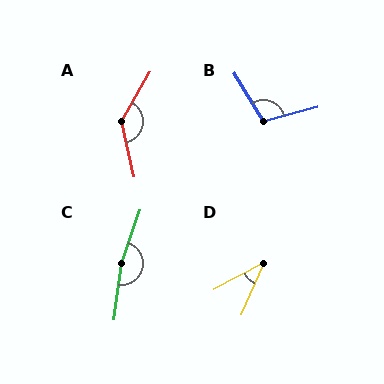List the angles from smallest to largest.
D (38°), B (106°), A (137°), C (169°).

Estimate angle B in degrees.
Approximately 106 degrees.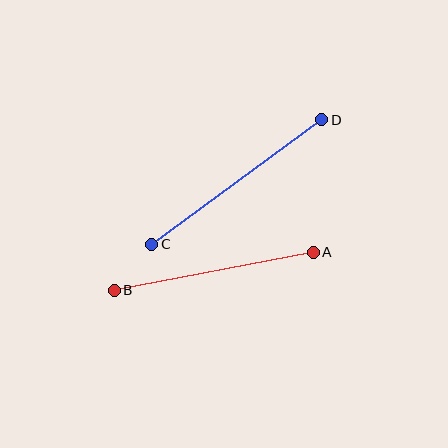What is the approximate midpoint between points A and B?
The midpoint is at approximately (214, 271) pixels.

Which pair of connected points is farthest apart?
Points C and D are farthest apart.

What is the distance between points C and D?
The distance is approximately 211 pixels.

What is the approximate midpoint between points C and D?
The midpoint is at approximately (237, 182) pixels.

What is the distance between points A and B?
The distance is approximately 203 pixels.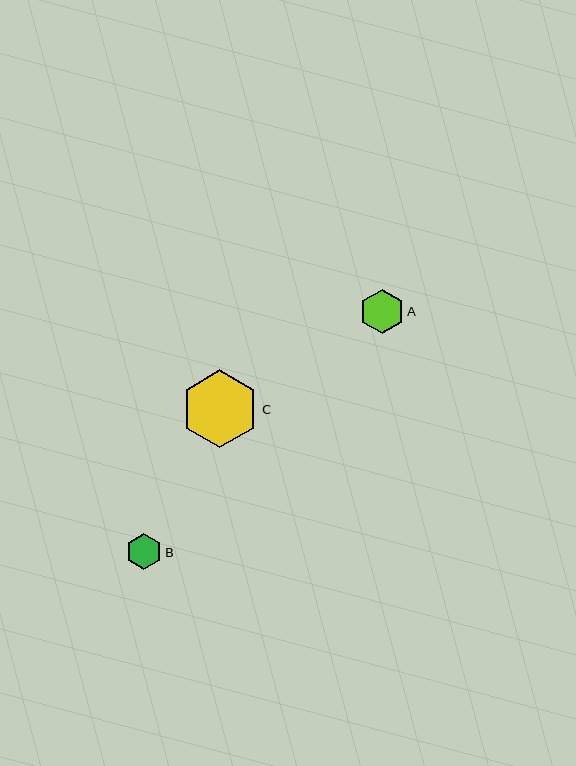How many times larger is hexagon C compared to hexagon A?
Hexagon C is approximately 1.8 times the size of hexagon A.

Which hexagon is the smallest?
Hexagon B is the smallest with a size of approximately 36 pixels.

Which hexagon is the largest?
Hexagon C is the largest with a size of approximately 78 pixels.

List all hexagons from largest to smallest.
From largest to smallest: C, A, B.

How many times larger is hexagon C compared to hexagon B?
Hexagon C is approximately 2.2 times the size of hexagon B.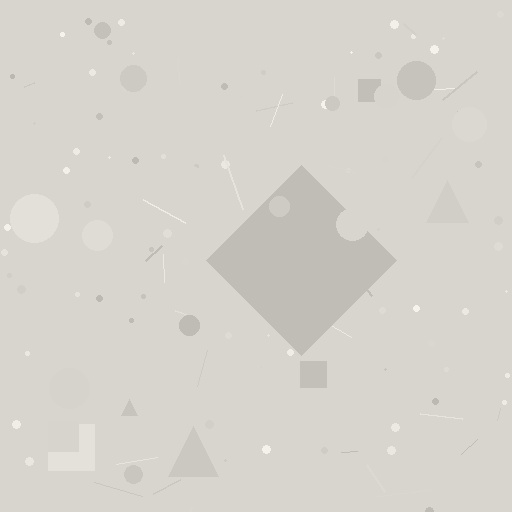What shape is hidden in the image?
A diamond is hidden in the image.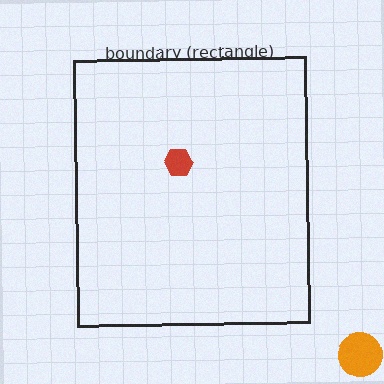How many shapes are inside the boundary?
1 inside, 1 outside.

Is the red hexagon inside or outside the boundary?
Inside.